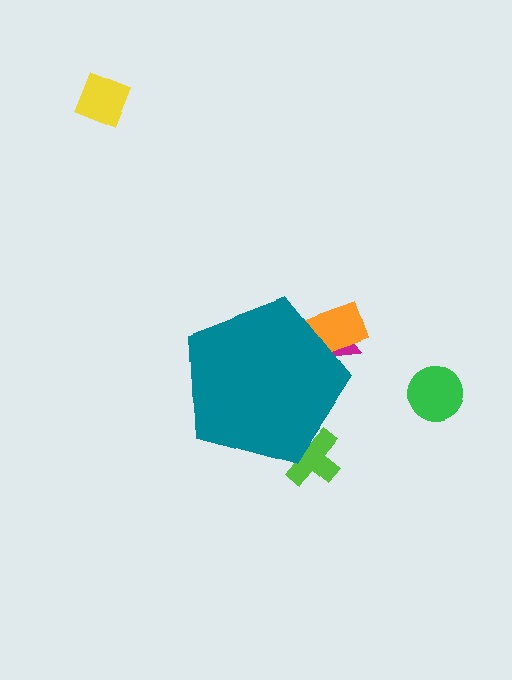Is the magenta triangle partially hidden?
Yes, the magenta triangle is partially hidden behind the teal pentagon.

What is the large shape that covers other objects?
A teal pentagon.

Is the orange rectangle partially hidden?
Yes, the orange rectangle is partially hidden behind the teal pentagon.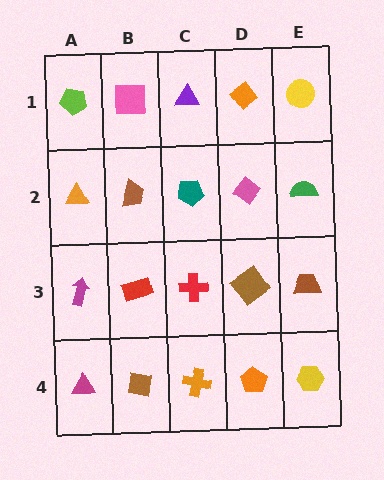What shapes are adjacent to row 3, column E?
A green semicircle (row 2, column E), a yellow hexagon (row 4, column E), a brown diamond (row 3, column D).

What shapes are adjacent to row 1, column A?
An orange triangle (row 2, column A), a pink square (row 1, column B).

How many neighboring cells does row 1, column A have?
2.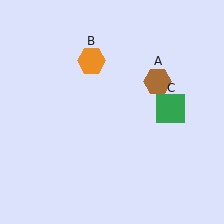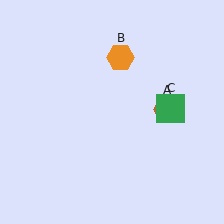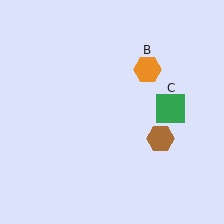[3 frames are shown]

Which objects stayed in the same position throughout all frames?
Green square (object C) remained stationary.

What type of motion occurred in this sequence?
The brown hexagon (object A), orange hexagon (object B) rotated clockwise around the center of the scene.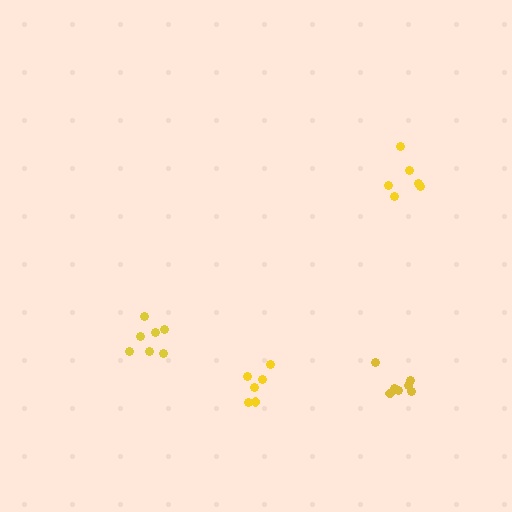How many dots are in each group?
Group 1: 6 dots, Group 2: 7 dots, Group 3: 6 dots, Group 4: 7 dots (26 total).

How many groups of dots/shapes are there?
There are 4 groups.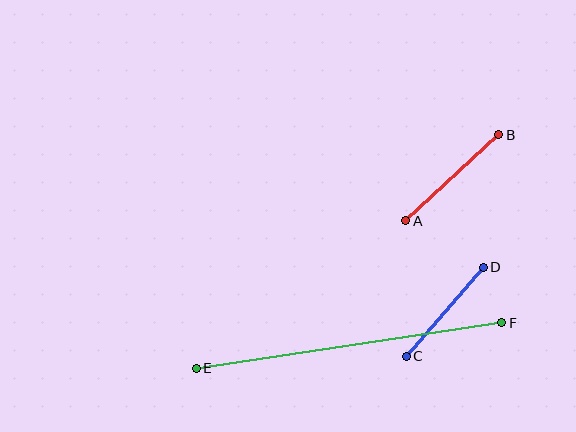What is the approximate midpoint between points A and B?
The midpoint is at approximately (452, 178) pixels.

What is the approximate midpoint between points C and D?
The midpoint is at approximately (445, 312) pixels.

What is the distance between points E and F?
The distance is approximately 308 pixels.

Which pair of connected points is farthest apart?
Points E and F are farthest apart.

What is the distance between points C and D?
The distance is approximately 118 pixels.